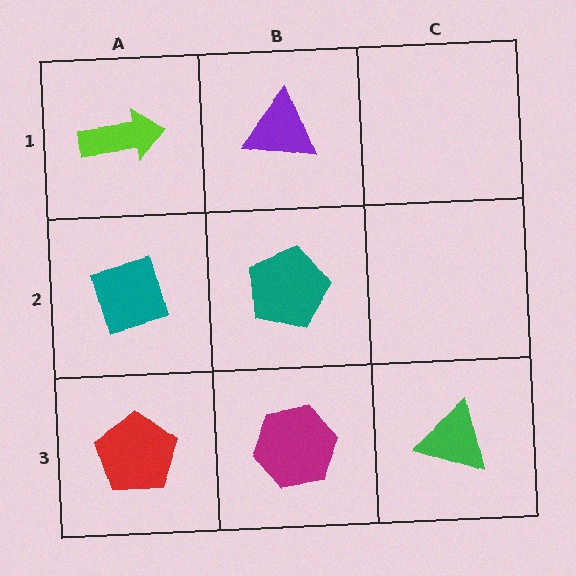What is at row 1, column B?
A purple triangle.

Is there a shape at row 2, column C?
No, that cell is empty.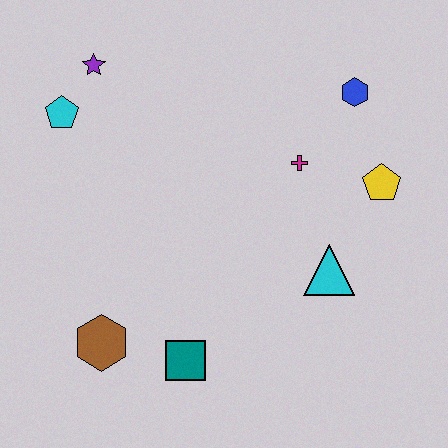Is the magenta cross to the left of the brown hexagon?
No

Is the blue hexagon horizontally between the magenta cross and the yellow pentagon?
Yes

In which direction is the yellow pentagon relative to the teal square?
The yellow pentagon is to the right of the teal square.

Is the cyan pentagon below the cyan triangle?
No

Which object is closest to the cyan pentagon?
The purple star is closest to the cyan pentagon.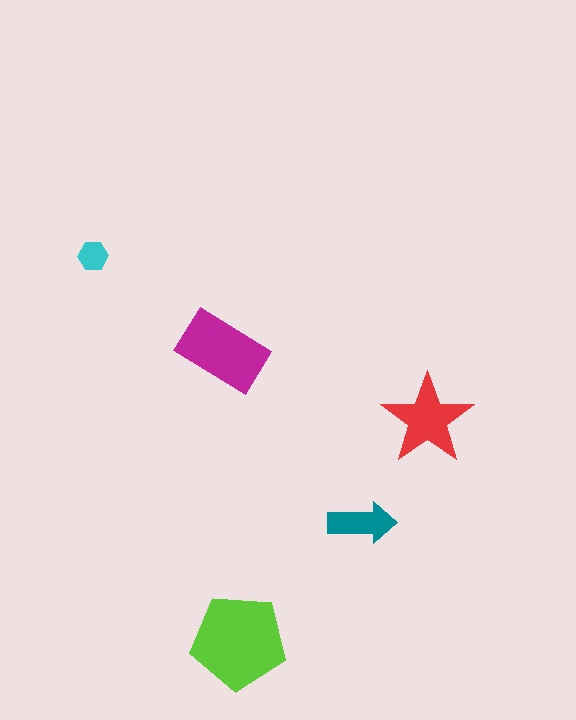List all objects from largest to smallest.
The lime pentagon, the magenta rectangle, the red star, the teal arrow, the cyan hexagon.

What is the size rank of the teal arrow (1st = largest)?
4th.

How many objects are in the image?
There are 5 objects in the image.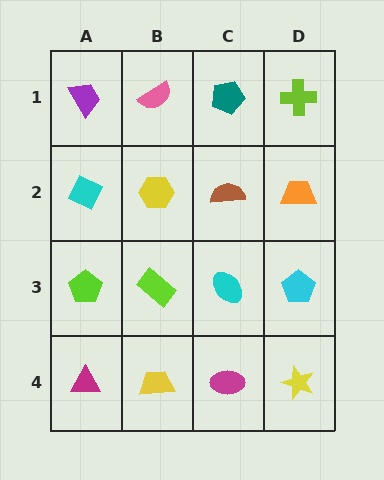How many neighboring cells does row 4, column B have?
3.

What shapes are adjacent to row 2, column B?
A pink semicircle (row 1, column B), a lime rectangle (row 3, column B), a cyan diamond (row 2, column A), a brown semicircle (row 2, column C).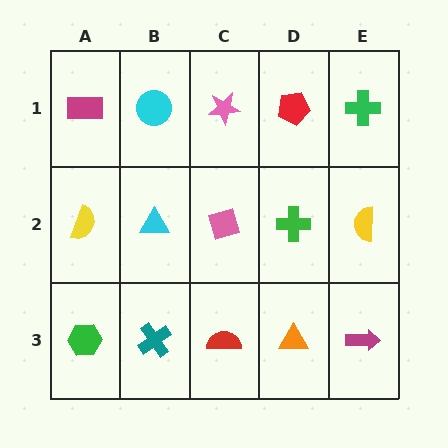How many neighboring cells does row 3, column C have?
3.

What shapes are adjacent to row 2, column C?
A pink star (row 1, column C), a red semicircle (row 3, column C), a cyan triangle (row 2, column B), a green cross (row 2, column D).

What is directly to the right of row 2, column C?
A green cross.